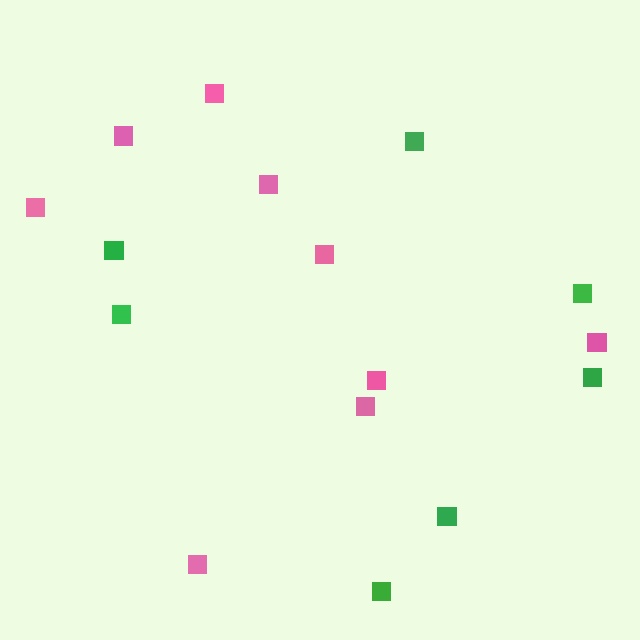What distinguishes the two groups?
There are 2 groups: one group of pink squares (9) and one group of green squares (7).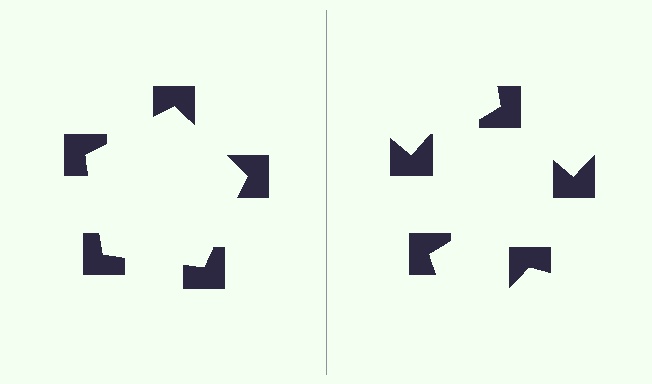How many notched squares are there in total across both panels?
10 — 5 on each side.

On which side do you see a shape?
An illusory pentagon appears on the left side. On the right side the wedge cuts are rotated, so no coherent shape forms.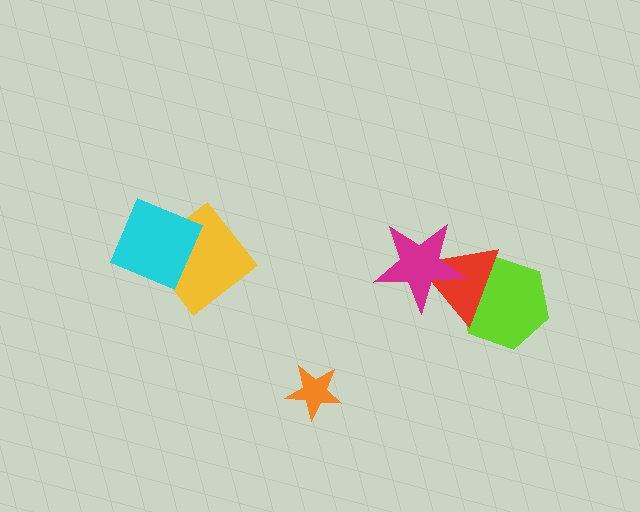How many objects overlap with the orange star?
0 objects overlap with the orange star.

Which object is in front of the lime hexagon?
The red triangle is in front of the lime hexagon.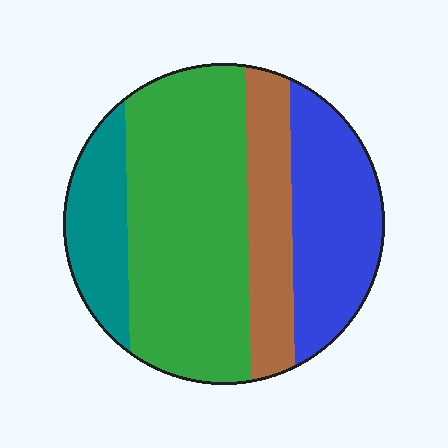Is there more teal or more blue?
Blue.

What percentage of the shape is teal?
Teal covers 14% of the shape.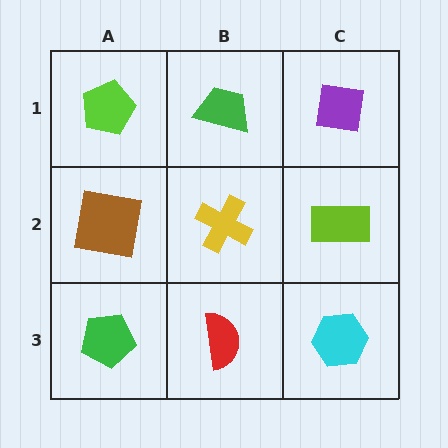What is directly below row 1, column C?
A lime rectangle.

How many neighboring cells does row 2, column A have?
3.